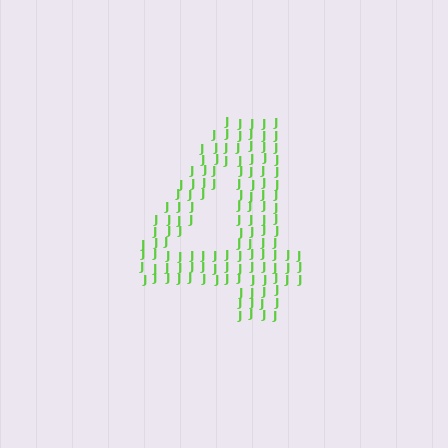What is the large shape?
The large shape is the digit 4.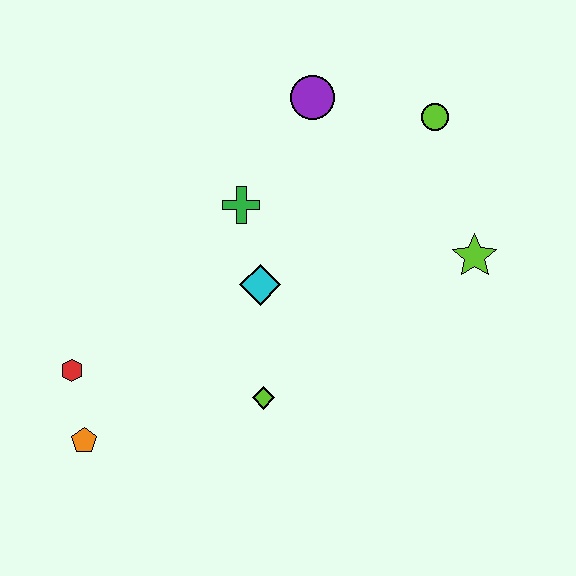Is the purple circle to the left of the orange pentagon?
No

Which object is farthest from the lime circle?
The orange pentagon is farthest from the lime circle.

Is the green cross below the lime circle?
Yes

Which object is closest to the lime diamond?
The cyan diamond is closest to the lime diamond.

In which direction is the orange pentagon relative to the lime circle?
The orange pentagon is to the left of the lime circle.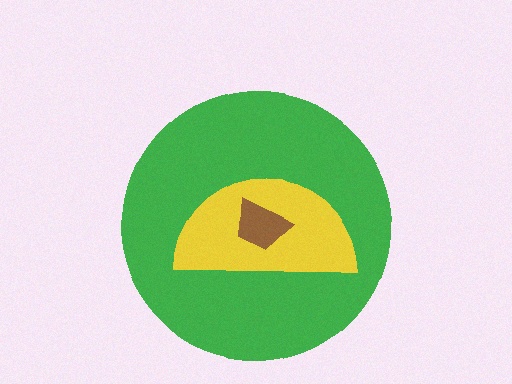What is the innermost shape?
The brown trapezoid.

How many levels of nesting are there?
3.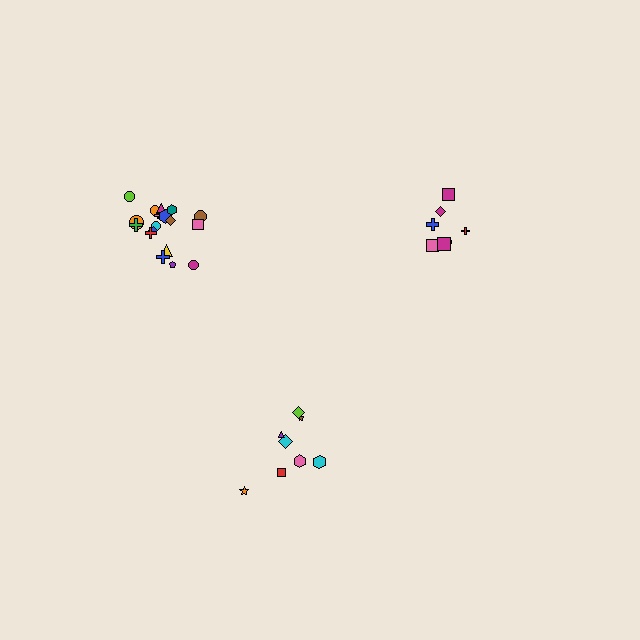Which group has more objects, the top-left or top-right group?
The top-left group.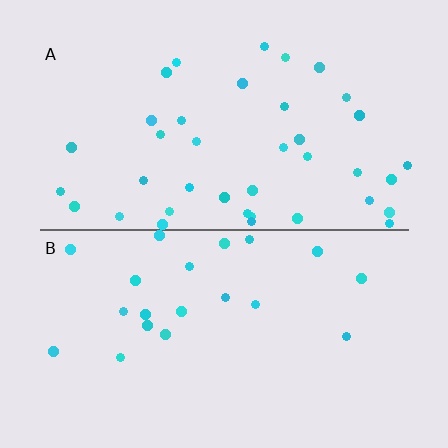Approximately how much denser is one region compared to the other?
Approximately 1.9× — region A over region B.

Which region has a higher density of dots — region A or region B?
A (the top).